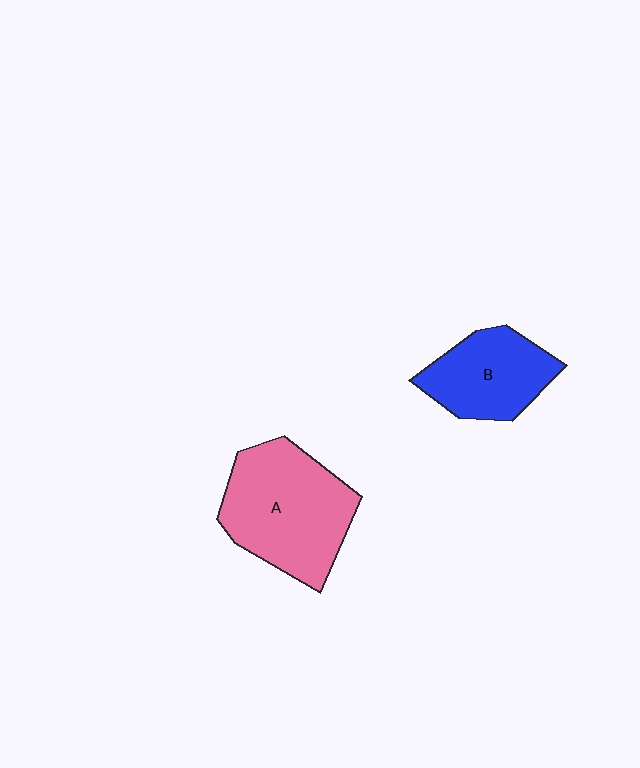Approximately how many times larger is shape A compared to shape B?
Approximately 1.5 times.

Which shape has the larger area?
Shape A (pink).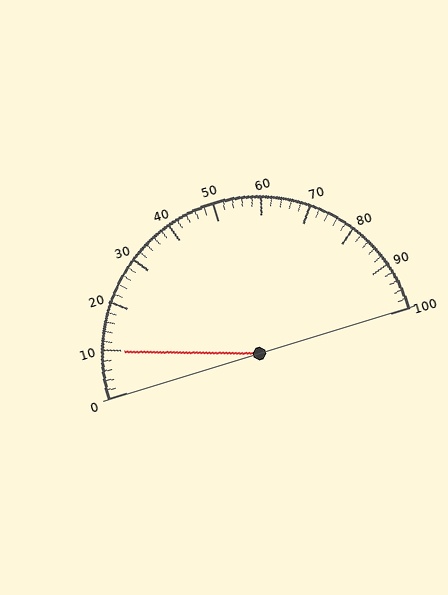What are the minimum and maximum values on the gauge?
The gauge ranges from 0 to 100.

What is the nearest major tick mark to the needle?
The nearest major tick mark is 10.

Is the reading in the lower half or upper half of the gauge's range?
The reading is in the lower half of the range (0 to 100).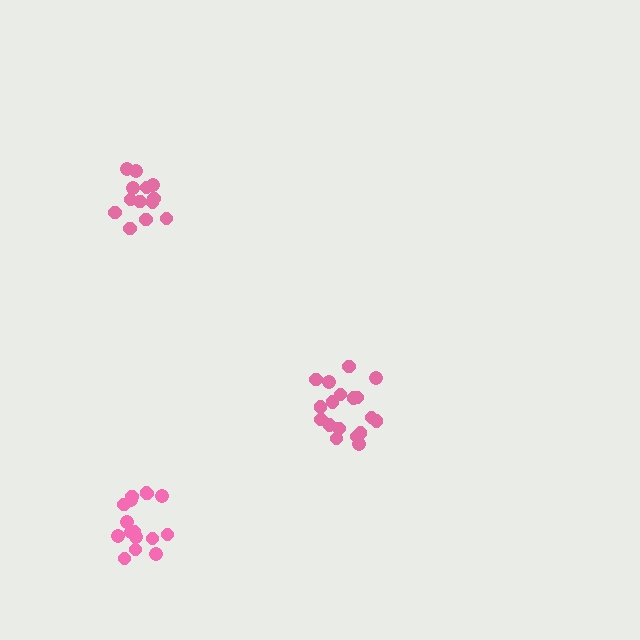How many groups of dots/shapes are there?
There are 3 groups.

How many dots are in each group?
Group 1: 18 dots, Group 2: 13 dots, Group 3: 16 dots (47 total).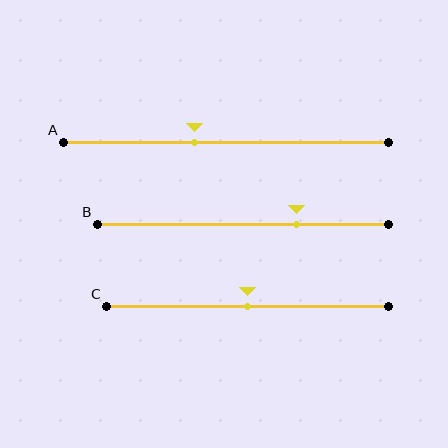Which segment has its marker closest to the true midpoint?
Segment C has its marker closest to the true midpoint.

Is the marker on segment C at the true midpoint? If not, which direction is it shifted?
Yes, the marker on segment C is at the true midpoint.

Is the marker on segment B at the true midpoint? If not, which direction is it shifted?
No, the marker on segment B is shifted to the right by about 19% of the segment length.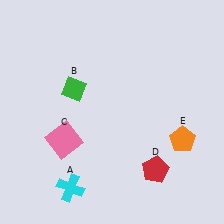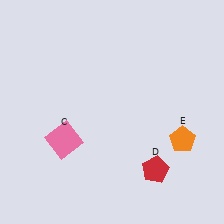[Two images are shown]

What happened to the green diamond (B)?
The green diamond (B) was removed in Image 2. It was in the top-left area of Image 1.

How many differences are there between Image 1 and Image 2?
There are 2 differences between the two images.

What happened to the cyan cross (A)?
The cyan cross (A) was removed in Image 2. It was in the bottom-left area of Image 1.